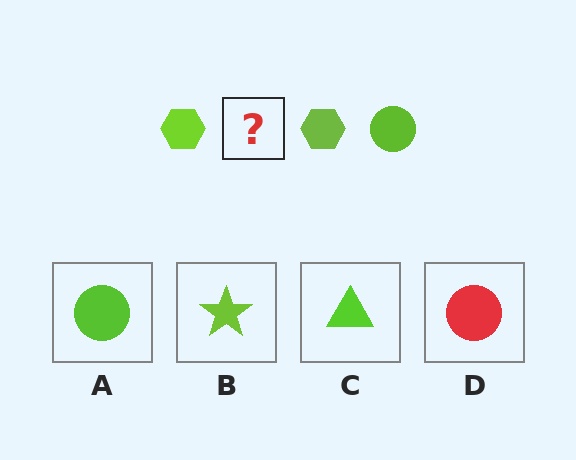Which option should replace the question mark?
Option A.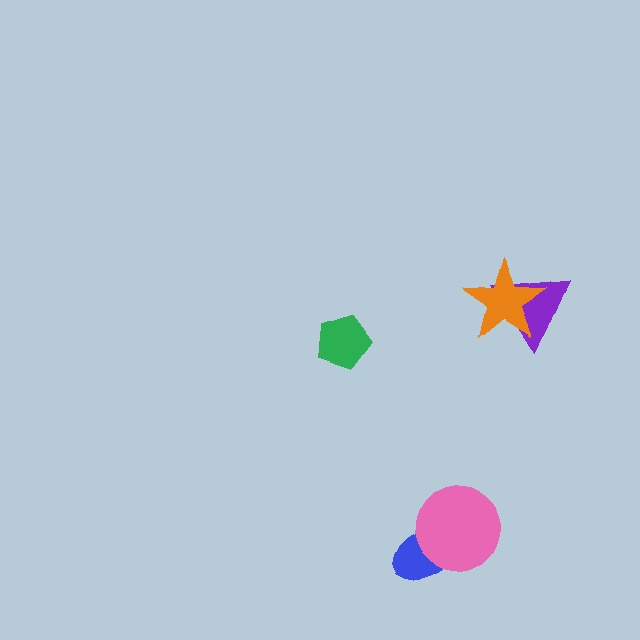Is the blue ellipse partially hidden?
Yes, it is partially covered by another shape.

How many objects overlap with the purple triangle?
1 object overlaps with the purple triangle.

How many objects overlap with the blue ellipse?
1 object overlaps with the blue ellipse.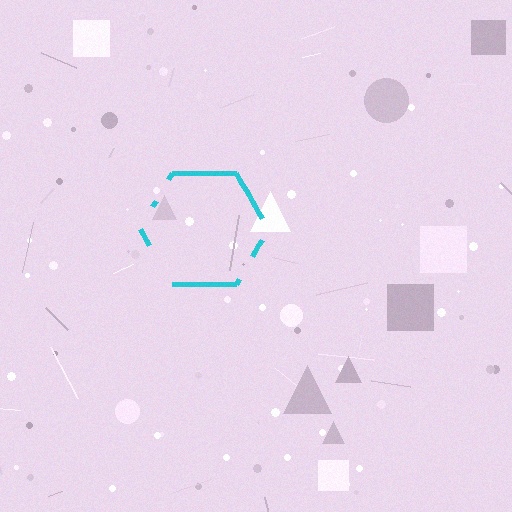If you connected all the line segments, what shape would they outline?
They would outline a hexagon.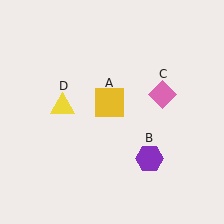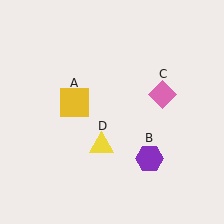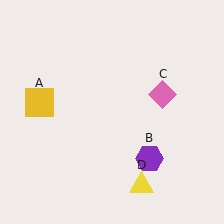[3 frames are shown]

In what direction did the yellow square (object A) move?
The yellow square (object A) moved left.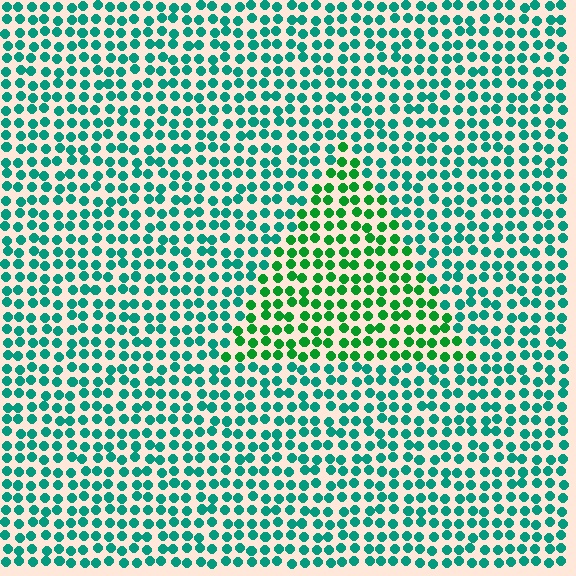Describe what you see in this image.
The image is filled with small teal elements in a uniform arrangement. A triangle-shaped region is visible where the elements are tinted to a slightly different hue, forming a subtle color boundary.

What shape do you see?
I see a triangle.